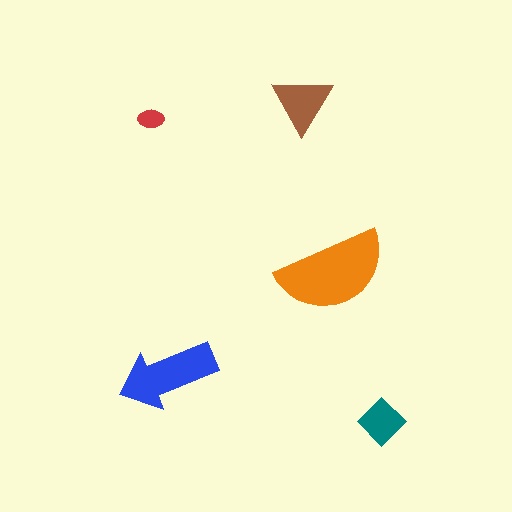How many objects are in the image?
There are 5 objects in the image.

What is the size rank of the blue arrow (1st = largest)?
2nd.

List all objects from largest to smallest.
The orange semicircle, the blue arrow, the brown triangle, the teal diamond, the red ellipse.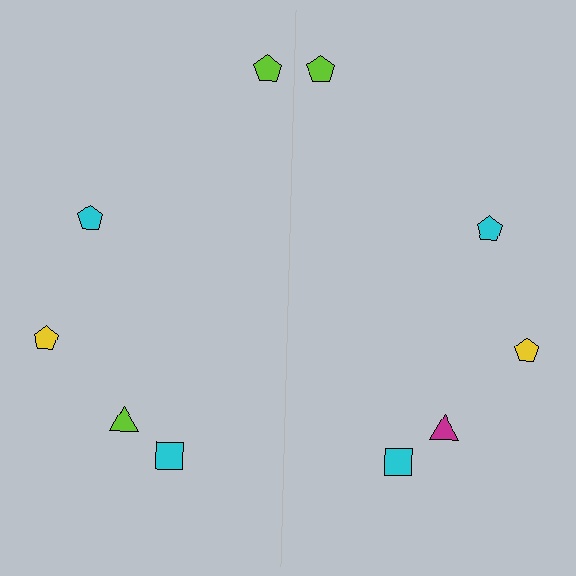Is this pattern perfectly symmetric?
No, the pattern is not perfectly symmetric. The magenta triangle on the right side breaks the symmetry — its mirror counterpart is lime.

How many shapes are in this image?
There are 10 shapes in this image.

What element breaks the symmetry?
The magenta triangle on the right side breaks the symmetry — its mirror counterpart is lime.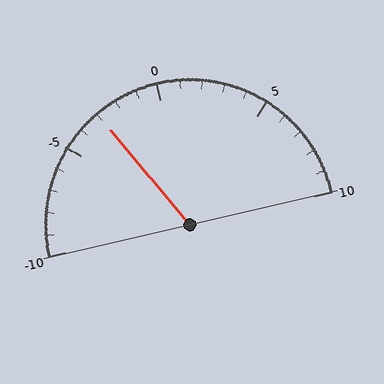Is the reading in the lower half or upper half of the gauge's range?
The reading is in the lower half of the range (-10 to 10).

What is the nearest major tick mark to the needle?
The nearest major tick mark is -5.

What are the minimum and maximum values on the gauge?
The gauge ranges from -10 to 10.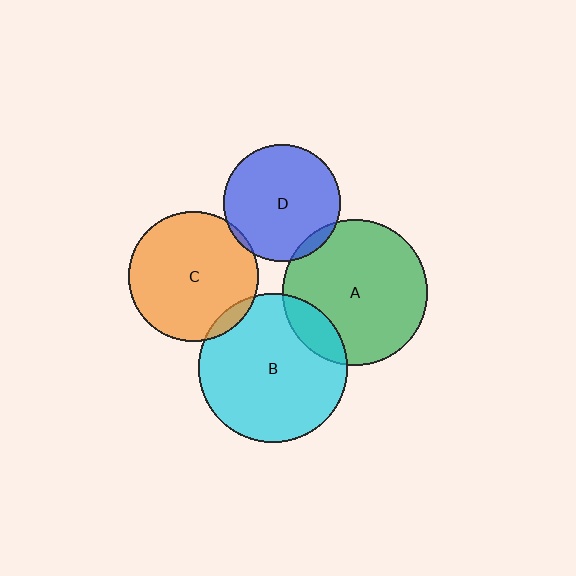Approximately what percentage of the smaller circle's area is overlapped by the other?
Approximately 5%.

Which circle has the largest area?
Circle B (cyan).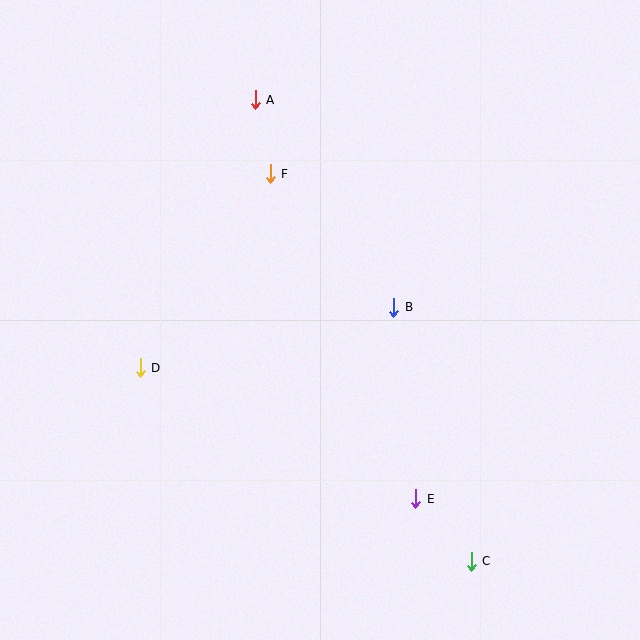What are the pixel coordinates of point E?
Point E is at (415, 499).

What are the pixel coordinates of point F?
Point F is at (270, 174).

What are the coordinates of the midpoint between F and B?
The midpoint between F and B is at (332, 240).